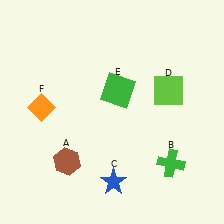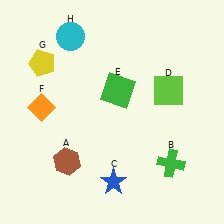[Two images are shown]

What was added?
A yellow pentagon (G), a cyan circle (H) were added in Image 2.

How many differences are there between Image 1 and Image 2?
There are 2 differences between the two images.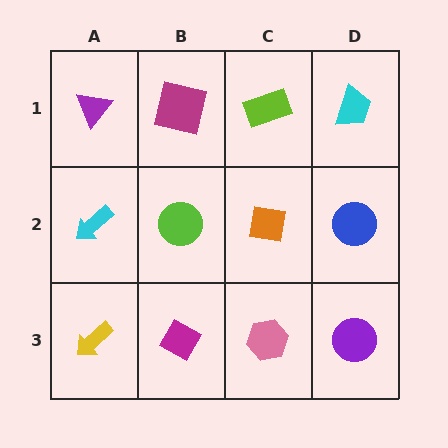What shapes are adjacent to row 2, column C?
A lime rectangle (row 1, column C), a pink hexagon (row 3, column C), a lime circle (row 2, column B), a blue circle (row 2, column D).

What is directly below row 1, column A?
A cyan arrow.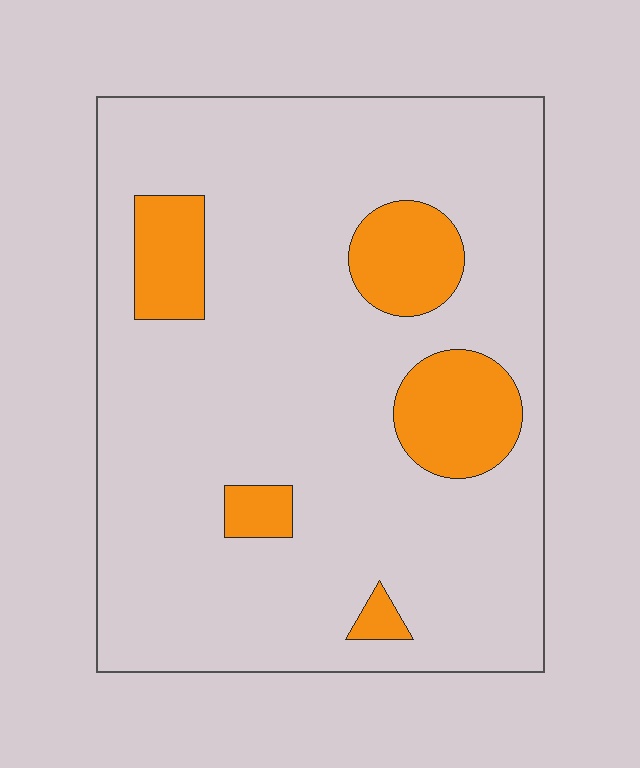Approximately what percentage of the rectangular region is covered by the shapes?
Approximately 15%.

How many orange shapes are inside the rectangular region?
5.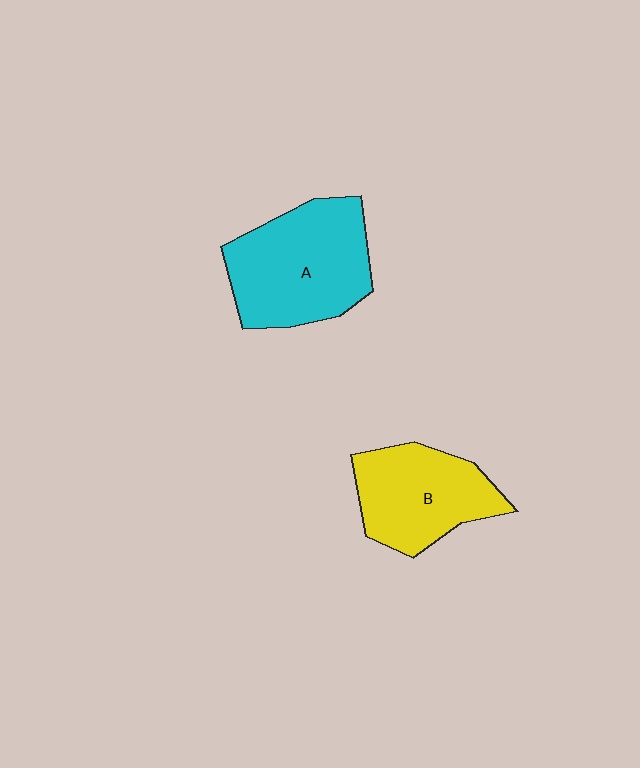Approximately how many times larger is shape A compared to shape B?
Approximately 1.3 times.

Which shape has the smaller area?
Shape B (yellow).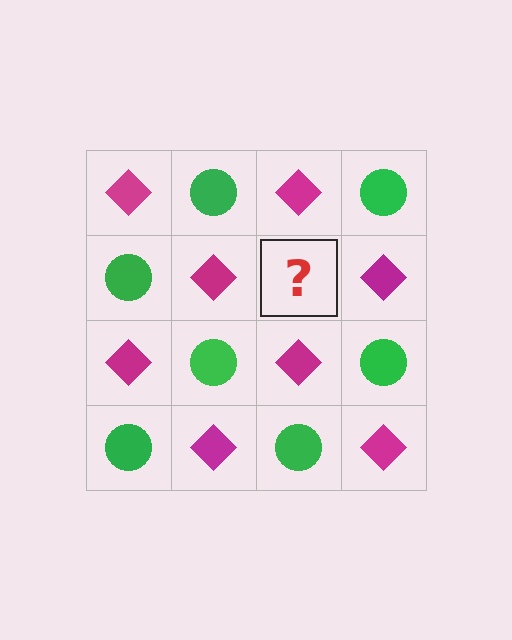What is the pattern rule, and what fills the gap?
The rule is that it alternates magenta diamond and green circle in a checkerboard pattern. The gap should be filled with a green circle.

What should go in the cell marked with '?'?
The missing cell should contain a green circle.